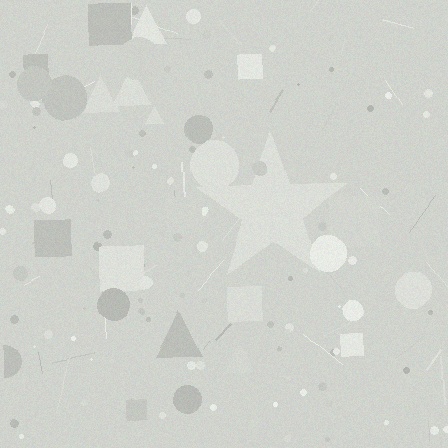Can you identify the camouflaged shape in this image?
The camouflaged shape is a star.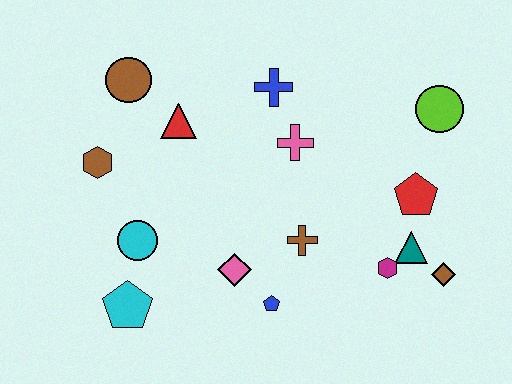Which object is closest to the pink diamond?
The blue pentagon is closest to the pink diamond.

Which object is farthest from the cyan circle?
The lime circle is farthest from the cyan circle.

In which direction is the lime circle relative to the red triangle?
The lime circle is to the right of the red triangle.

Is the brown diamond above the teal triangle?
No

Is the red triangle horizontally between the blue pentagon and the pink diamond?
No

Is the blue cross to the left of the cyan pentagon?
No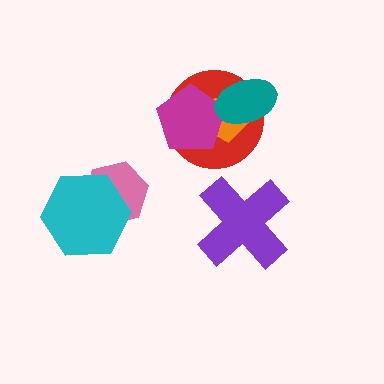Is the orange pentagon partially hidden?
Yes, it is partially covered by another shape.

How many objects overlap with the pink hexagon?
1 object overlaps with the pink hexagon.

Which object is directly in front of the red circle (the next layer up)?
The orange pentagon is directly in front of the red circle.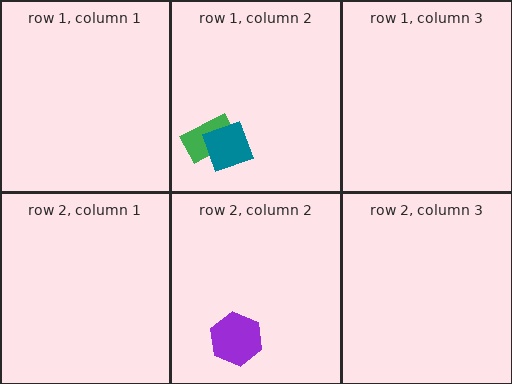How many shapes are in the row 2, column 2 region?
1.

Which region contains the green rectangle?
The row 1, column 2 region.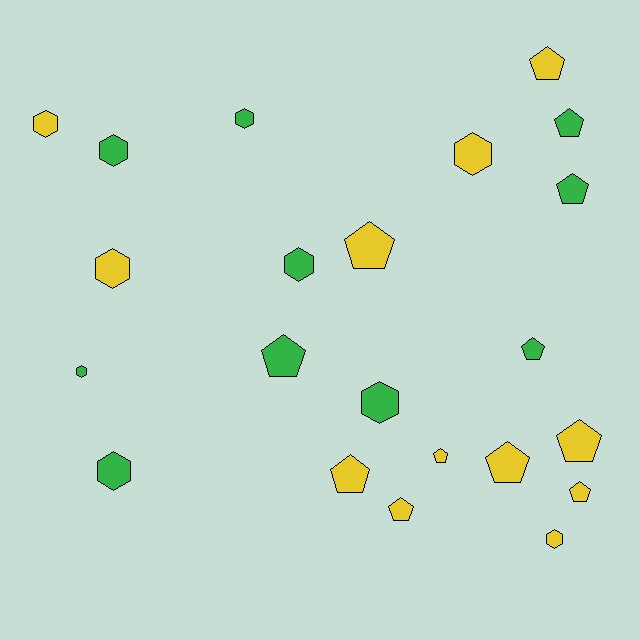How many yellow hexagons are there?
There are 4 yellow hexagons.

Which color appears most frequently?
Yellow, with 12 objects.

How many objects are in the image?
There are 22 objects.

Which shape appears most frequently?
Pentagon, with 12 objects.